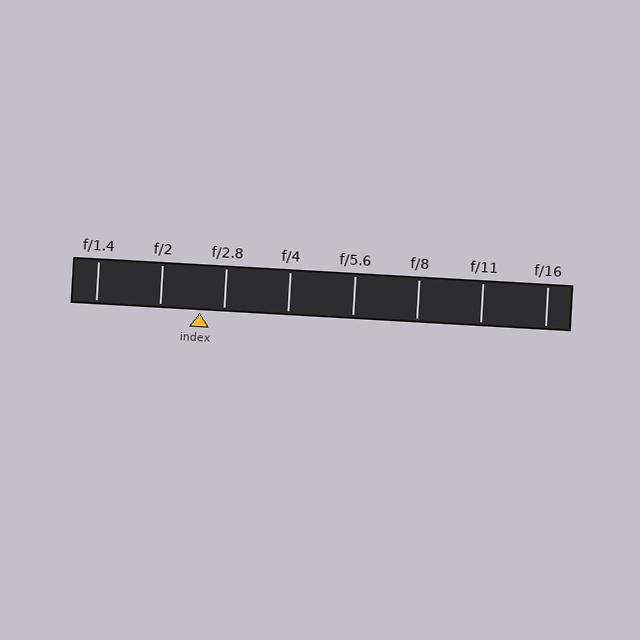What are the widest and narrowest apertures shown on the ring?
The widest aperture shown is f/1.4 and the narrowest is f/16.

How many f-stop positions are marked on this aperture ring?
There are 8 f-stop positions marked.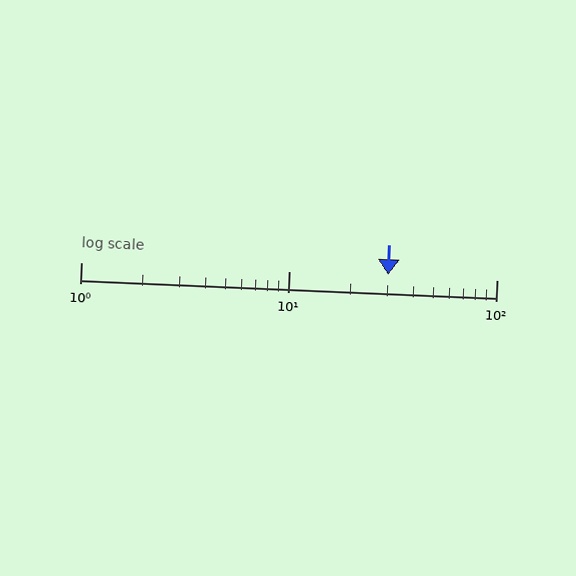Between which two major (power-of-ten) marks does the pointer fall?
The pointer is between 10 and 100.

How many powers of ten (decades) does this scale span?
The scale spans 2 decades, from 1 to 100.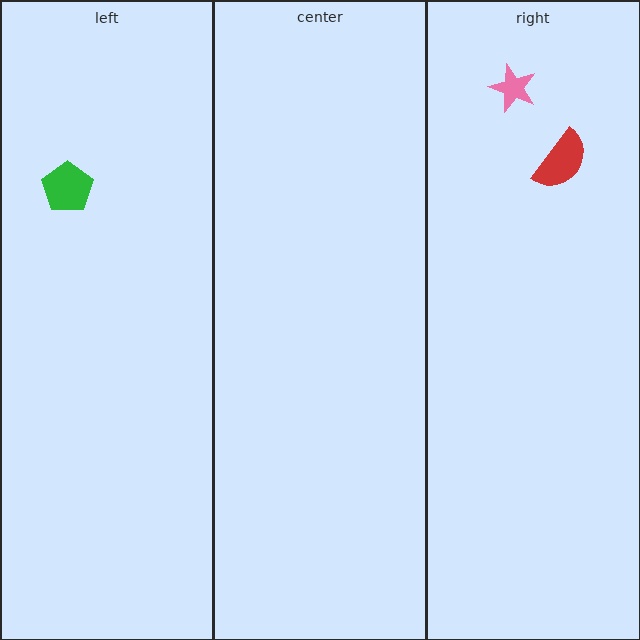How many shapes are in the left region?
1.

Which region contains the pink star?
The right region.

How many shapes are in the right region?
2.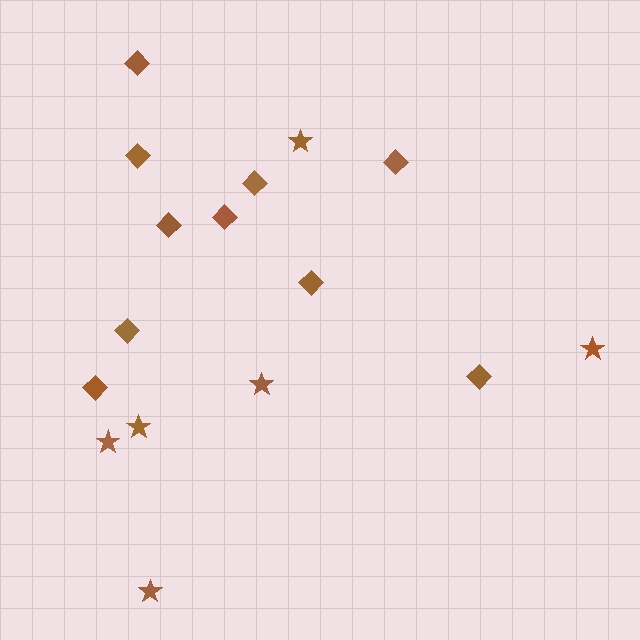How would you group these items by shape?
There are 2 groups: one group of stars (6) and one group of diamonds (10).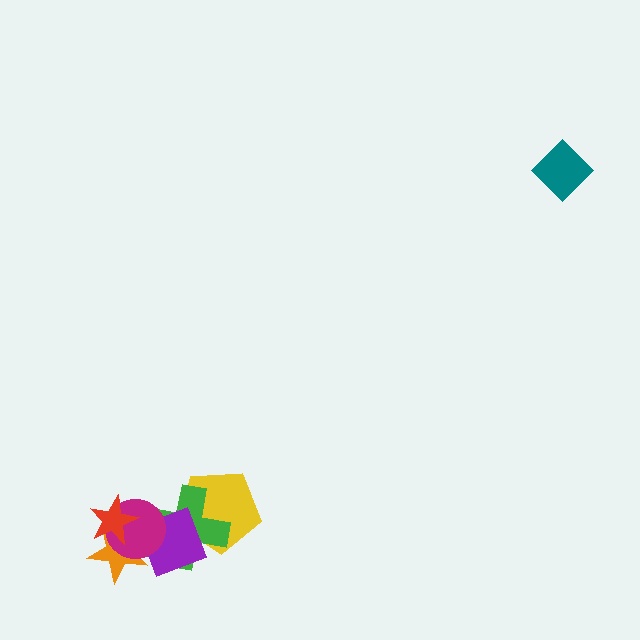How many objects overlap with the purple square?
3 objects overlap with the purple square.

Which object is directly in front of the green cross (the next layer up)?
The purple square is directly in front of the green cross.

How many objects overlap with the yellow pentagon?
2 objects overlap with the yellow pentagon.